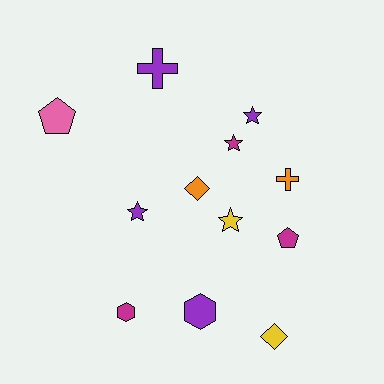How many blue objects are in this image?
There are no blue objects.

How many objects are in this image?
There are 12 objects.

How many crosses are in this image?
There are 2 crosses.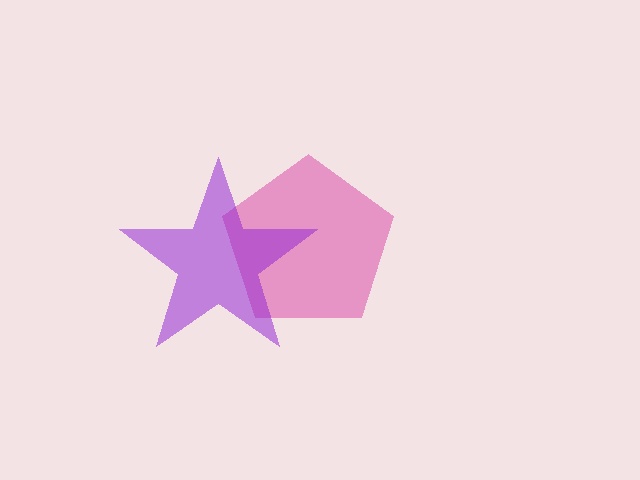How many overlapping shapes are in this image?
There are 2 overlapping shapes in the image.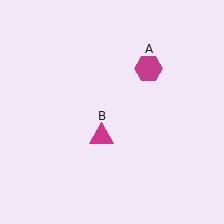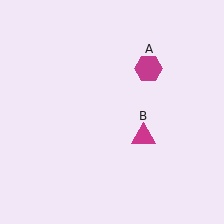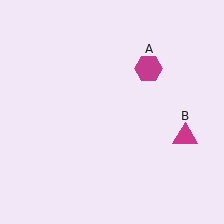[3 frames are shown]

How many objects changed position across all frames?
1 object changed position: magenta triangle (object B).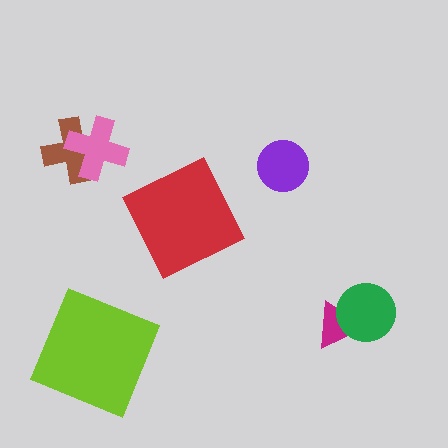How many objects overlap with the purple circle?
0 objects overlap with the purple circle.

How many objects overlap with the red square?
0 objects overlap with the red square.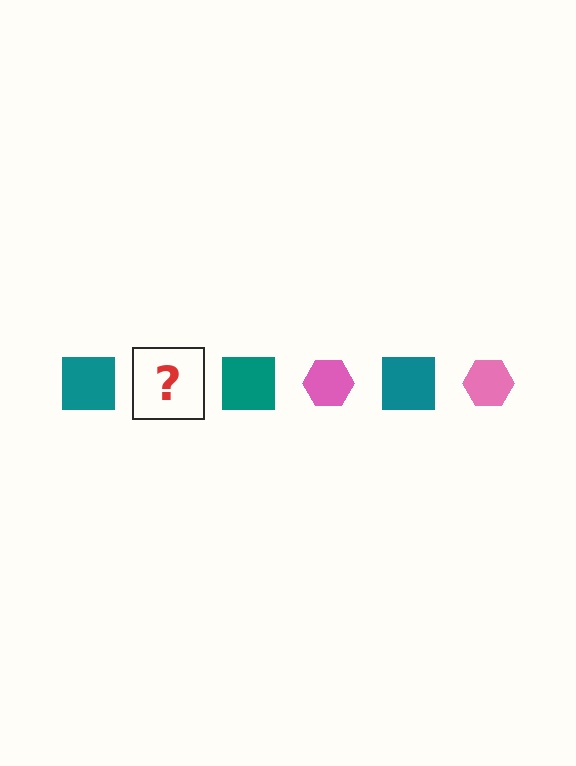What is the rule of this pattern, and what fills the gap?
The rule is that the pattern alternates between teal square and pink hexagon. The gap should be filled with a pink hexagon.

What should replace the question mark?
The question mark should be replaced with a pink hexagon.